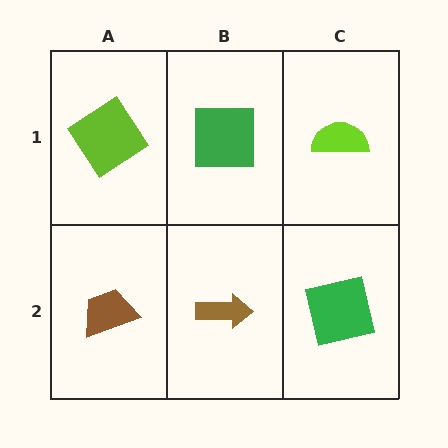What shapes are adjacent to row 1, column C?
A green square (row 2, column C), a green square (row 1, column B).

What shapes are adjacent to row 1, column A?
A brown trapezoid (row 2, column A), a green square (row 1, column B).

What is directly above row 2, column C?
A lime semicircle.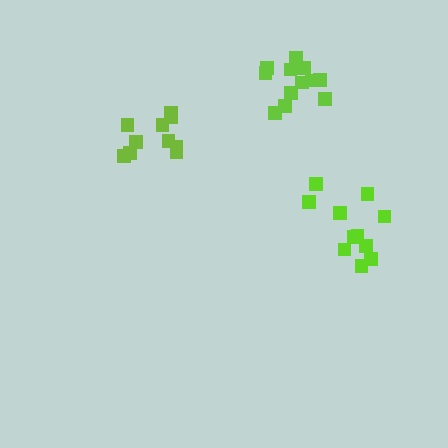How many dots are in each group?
Group 1: 11 dots, Group 2: 10 dots, Group 3: 12 dots (33 total).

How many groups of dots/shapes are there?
There are 3 groups.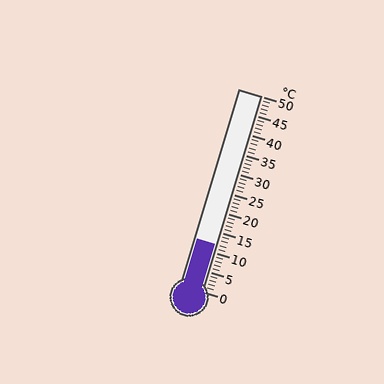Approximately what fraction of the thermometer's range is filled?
The thermometer is filled to approximately 25% of its range.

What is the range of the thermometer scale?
The thermometer scale ranges from 0°C to 50°C.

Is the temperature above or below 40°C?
The temperature is below 40°C.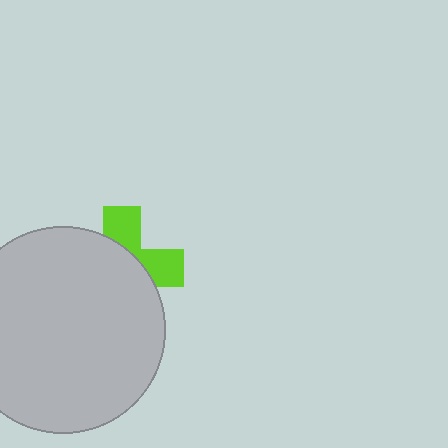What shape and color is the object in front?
The object in front is a light gray circle.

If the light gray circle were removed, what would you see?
You would see the complete lime cross.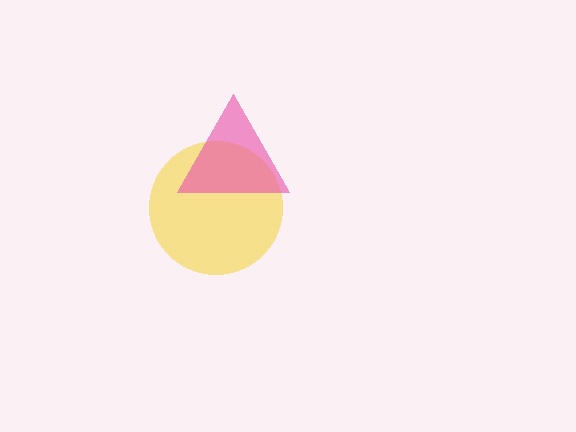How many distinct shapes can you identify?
There are 2 distinct shapes: a yellow circle, a pink triangle.